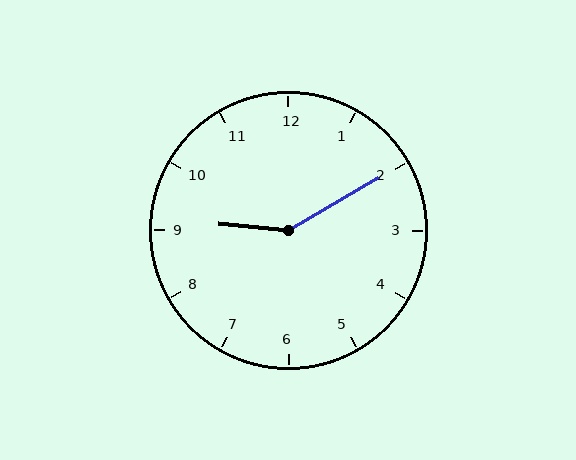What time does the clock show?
9:10.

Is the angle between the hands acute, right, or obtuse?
It is obtuse.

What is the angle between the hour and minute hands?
Approximately 145 degrees.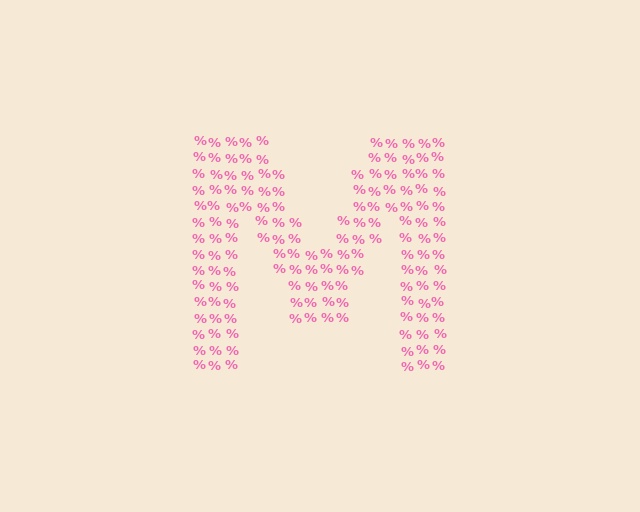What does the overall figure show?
The overall figure shows the letter M.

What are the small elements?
The small elements are percent signs.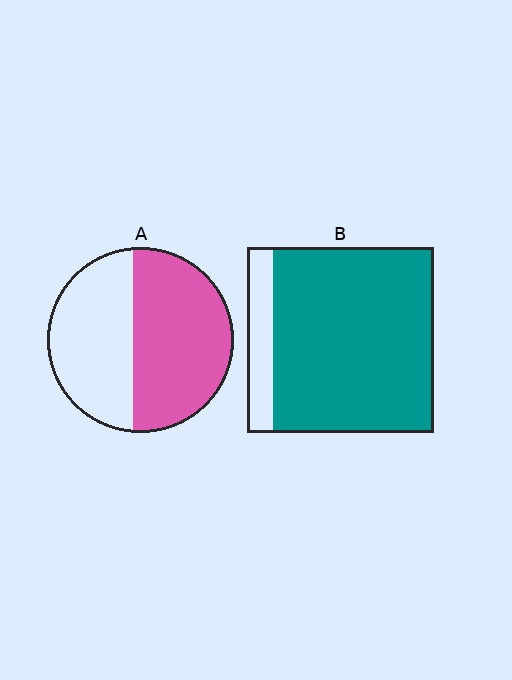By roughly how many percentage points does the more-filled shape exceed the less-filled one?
By roughly 30 percentage points (B over A).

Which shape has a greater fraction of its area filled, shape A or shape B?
Shape B.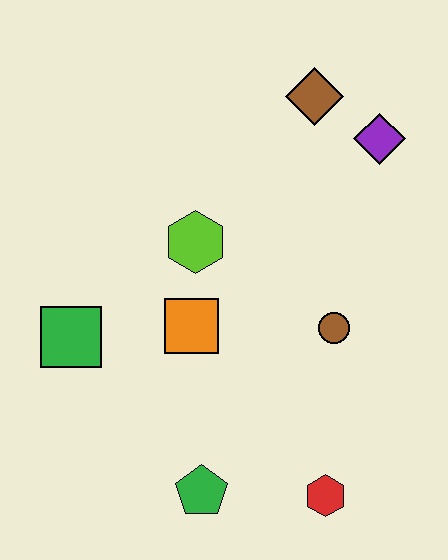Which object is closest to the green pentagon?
The red hexagon is closest to the green pentagon.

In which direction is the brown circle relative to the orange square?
The brown circle is to the right of the orange square.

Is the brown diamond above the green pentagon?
Yes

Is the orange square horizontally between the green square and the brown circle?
Yes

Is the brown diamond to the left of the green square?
No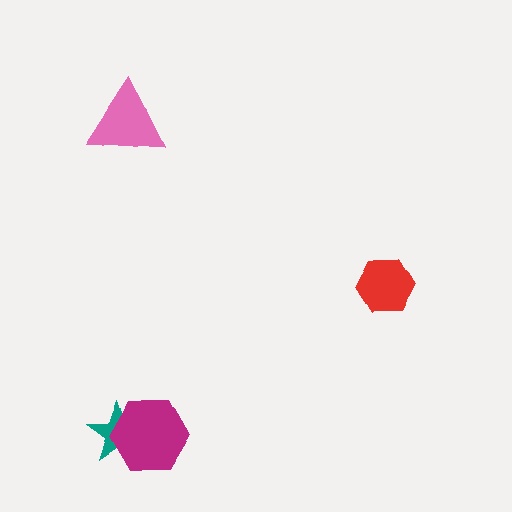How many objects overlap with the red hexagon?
0 objects overlap with the red hexagon.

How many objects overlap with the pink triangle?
0 objects overlap with the pink triangle.